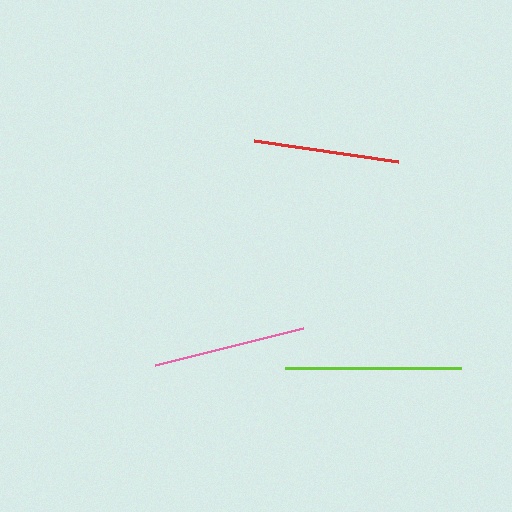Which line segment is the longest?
The lime line is the longest at approximately 175 pixels.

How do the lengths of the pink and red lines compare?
The pink and red lines are approximately the same length.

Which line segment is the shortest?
The red line is the shortest at approximately 146 pixels.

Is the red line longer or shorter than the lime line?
The lime line is longer than the red line.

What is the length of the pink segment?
The pink segment is approximately 152 pixels long.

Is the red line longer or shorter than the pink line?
The pink line is longer than the red line.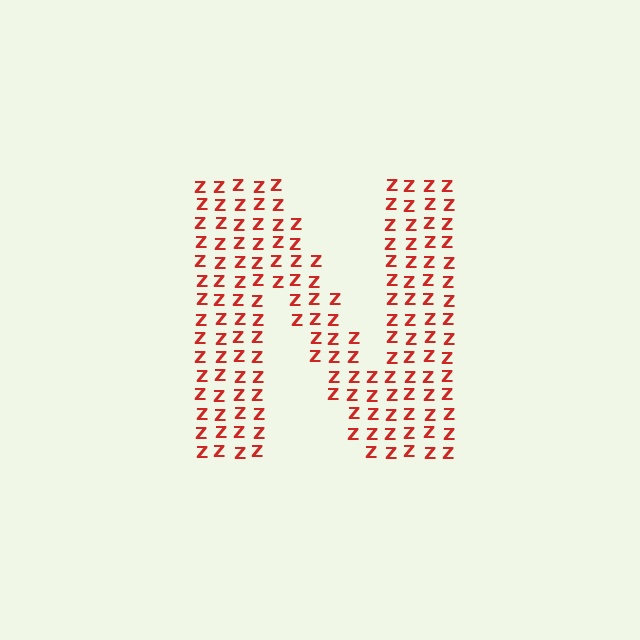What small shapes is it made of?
It is made of small letter Z's.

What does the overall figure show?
The overall figure shows the letter N.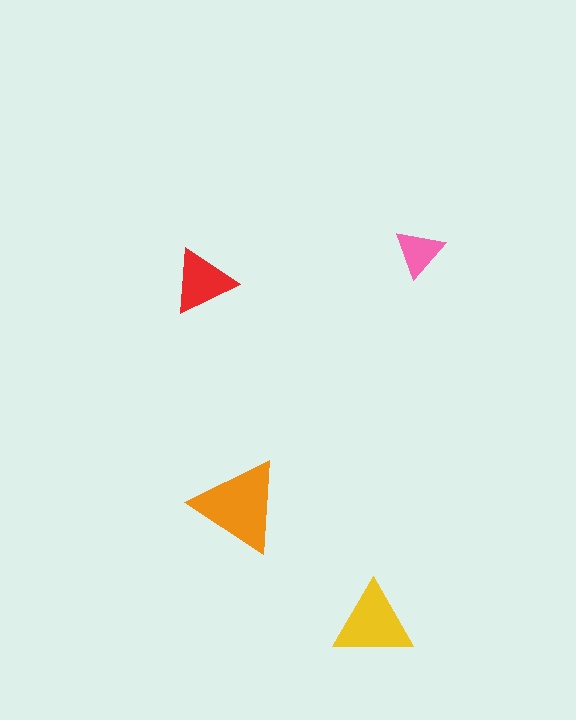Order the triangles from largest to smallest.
the orange one, the yellow one, the red one, the pink one.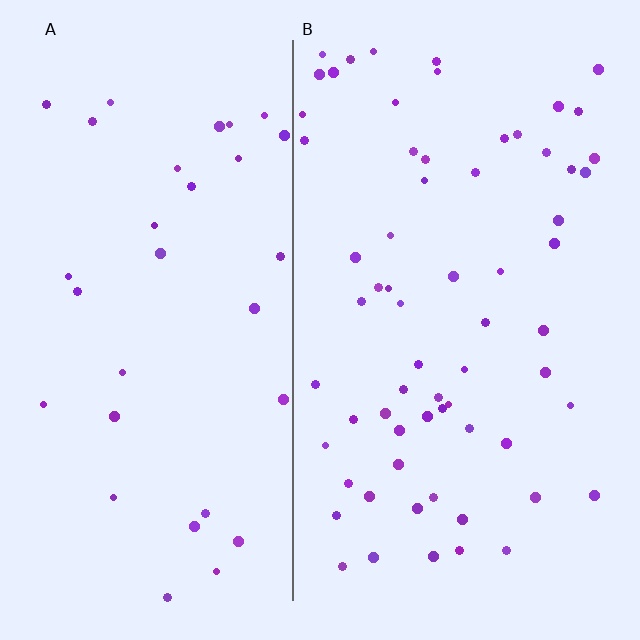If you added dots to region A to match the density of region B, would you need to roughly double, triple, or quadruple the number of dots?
Approximately double.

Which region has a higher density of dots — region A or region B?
B (the right).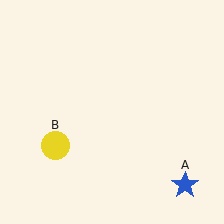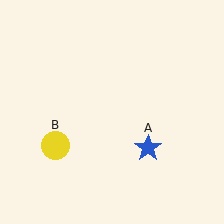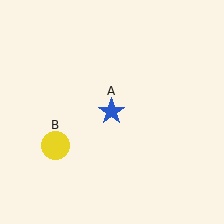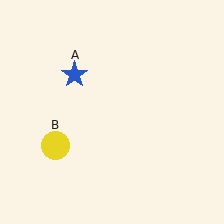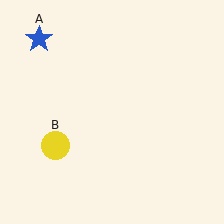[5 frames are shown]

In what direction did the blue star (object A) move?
The blue star (object A) moved up and to the left.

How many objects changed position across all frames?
1 object changed position: blue star (object A).